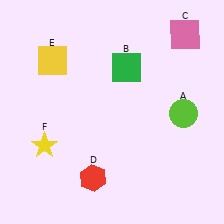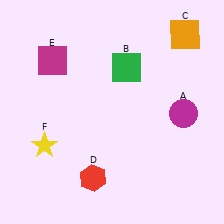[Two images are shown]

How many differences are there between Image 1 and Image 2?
There are 3 differences between the two images.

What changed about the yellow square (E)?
In Image 1, E is yellow. In Image 2, it changed to magenta.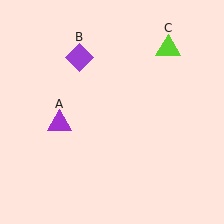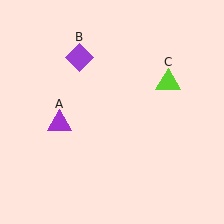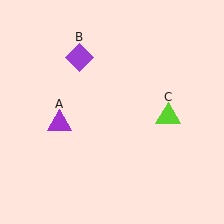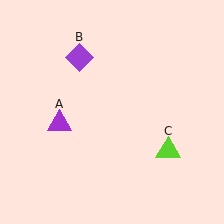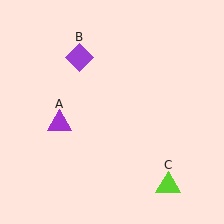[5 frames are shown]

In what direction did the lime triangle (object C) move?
The lime triangle (object C) moved down.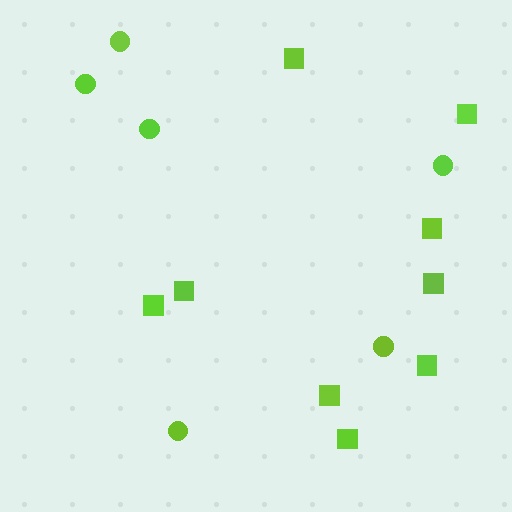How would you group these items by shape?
There are 2 groups: one group of squares (9) and one group of circles (6).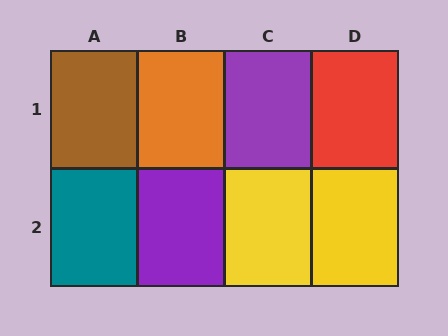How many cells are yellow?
2 cells are yellow.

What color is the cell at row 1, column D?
Red.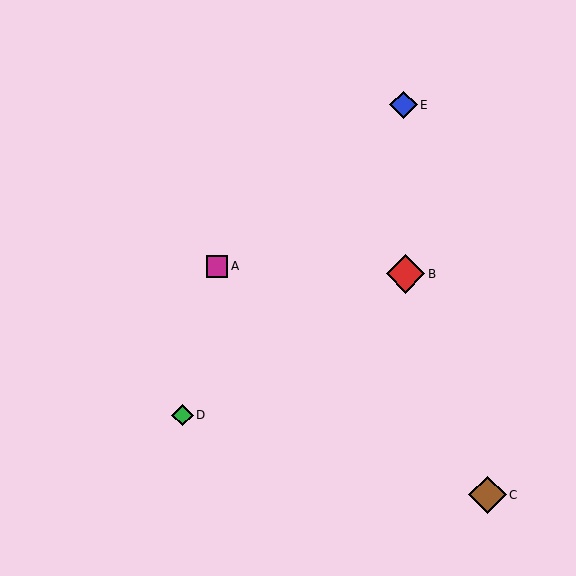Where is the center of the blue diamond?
The center of the blue diamond is at (403, 105).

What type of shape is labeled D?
Shape D is a green diamond.